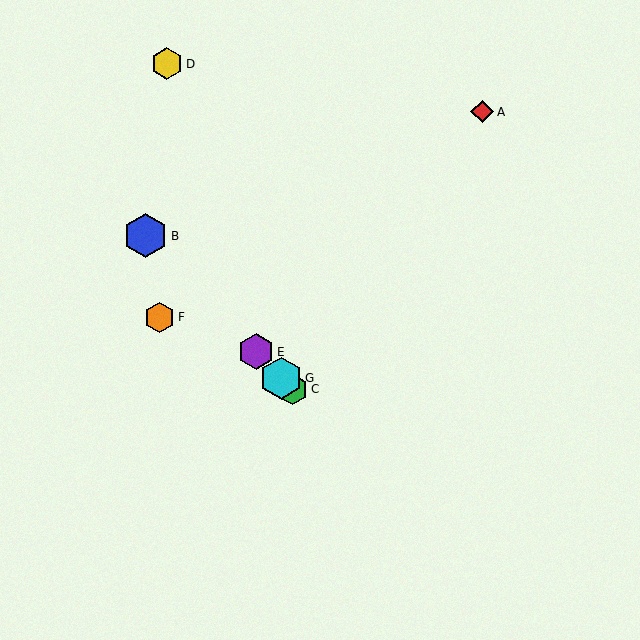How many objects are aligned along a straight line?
4 objects (B, C, E, G) are aligned along a straight line.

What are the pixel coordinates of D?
Object D is at (167, 64).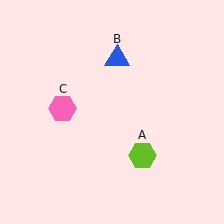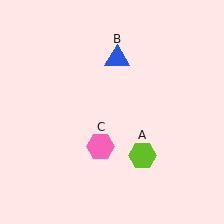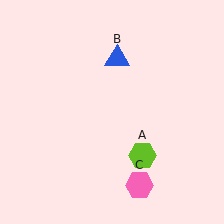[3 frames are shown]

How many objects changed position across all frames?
1 object changed position: pink hexagon (object C).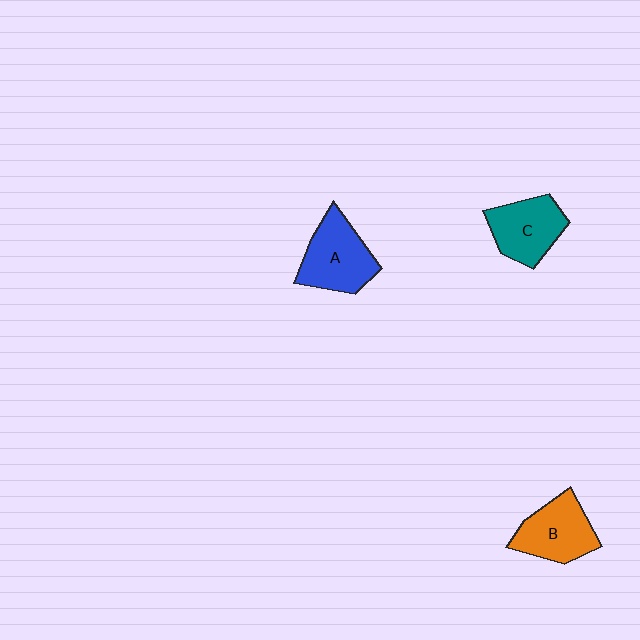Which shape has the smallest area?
Shape C (teal).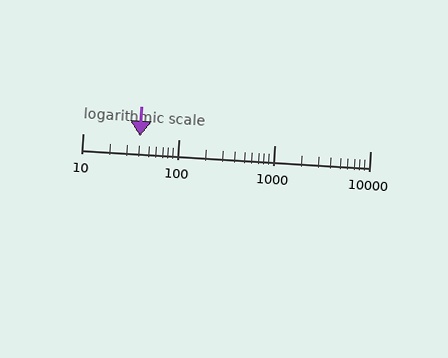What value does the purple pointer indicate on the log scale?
The pointer indicates approximately 40.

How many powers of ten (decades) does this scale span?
The scale spans 3 decades, from 10 to 10000.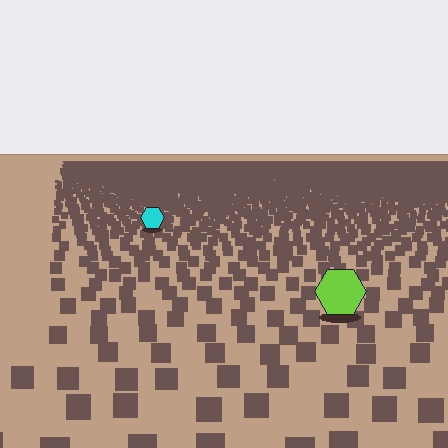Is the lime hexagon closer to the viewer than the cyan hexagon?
Yes. The lime hexagon is closer — you can tell from the texture gradient: the ground texture is coarser near it.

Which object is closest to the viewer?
The lime hexagon is closest. The texture marks near it are larger and more spread out.